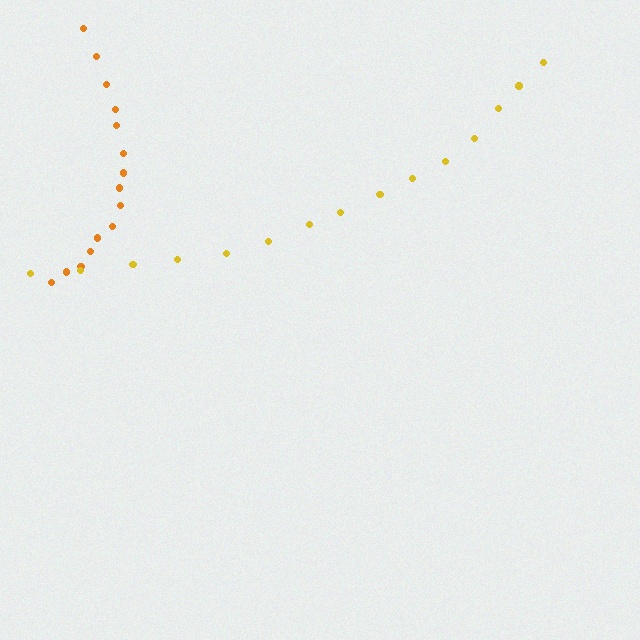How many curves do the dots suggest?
There are 2 distinct paths.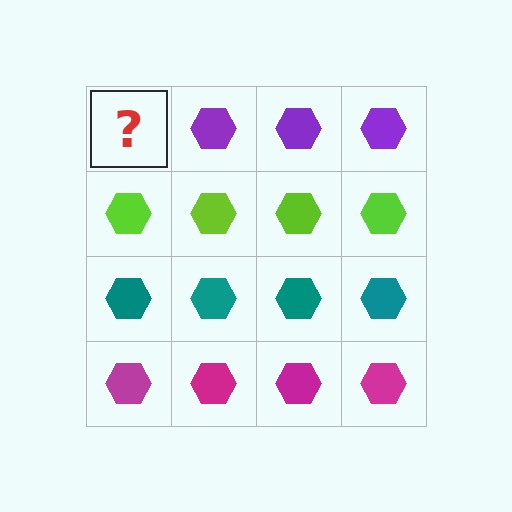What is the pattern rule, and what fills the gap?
The rule is that each row has a consistent color. The gap should be filled with a purple hexagon.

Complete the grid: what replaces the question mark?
The question mark should be replaced with a purple hexagon.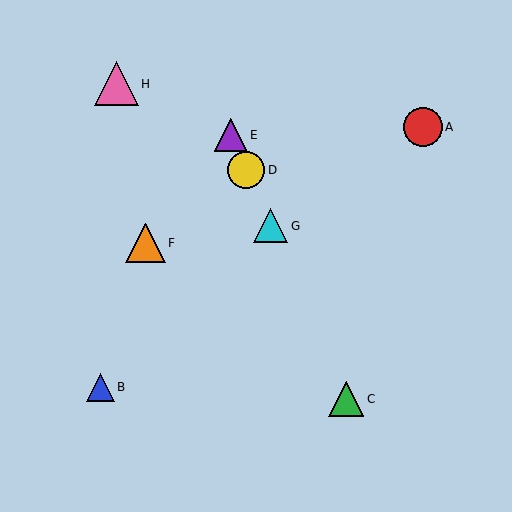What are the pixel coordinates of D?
Object D is at (246, 170).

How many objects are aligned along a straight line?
4 objects (C, D, E, G) are aligned along a straight line.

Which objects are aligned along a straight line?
Objects C, D, E, G are aligned along a straight line.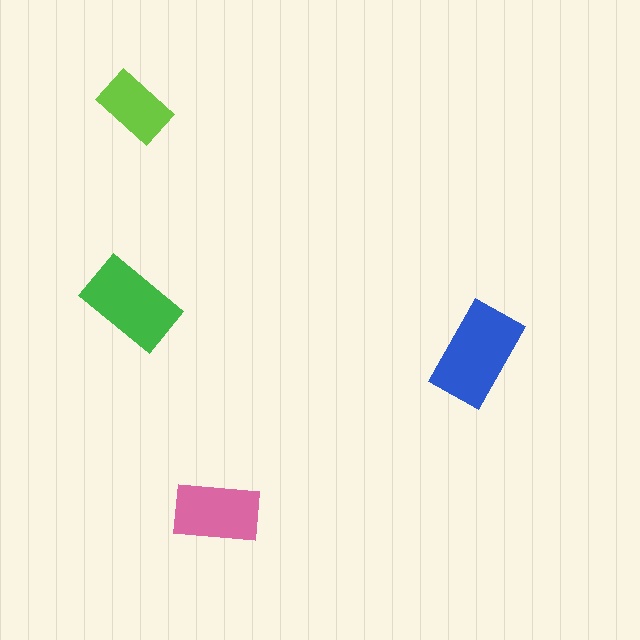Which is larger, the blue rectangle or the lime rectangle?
The blue one.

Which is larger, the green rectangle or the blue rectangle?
The blue one.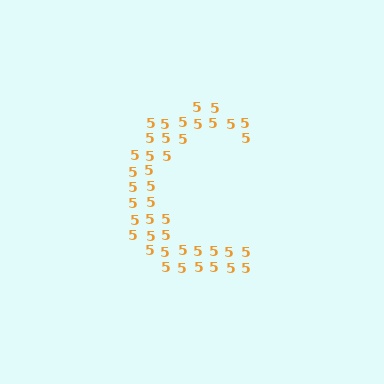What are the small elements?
The small elements are digit 5's.